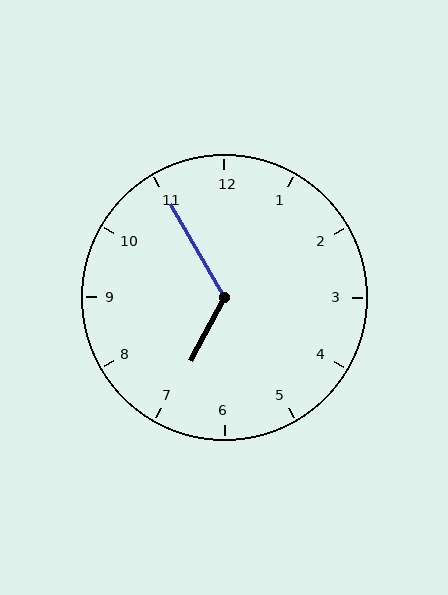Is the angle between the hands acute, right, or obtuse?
It is obtuse.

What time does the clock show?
6:55.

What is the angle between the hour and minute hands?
Approximately 122 degrees.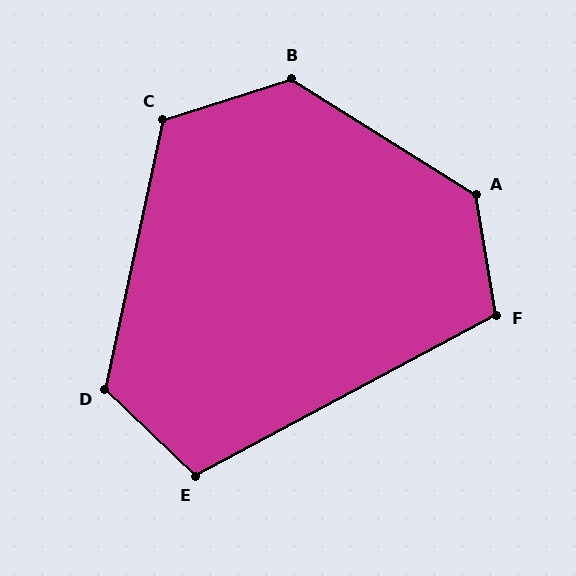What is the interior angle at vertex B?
Approximately 130 degrees (obtuse).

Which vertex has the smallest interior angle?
E, at approximately 108 degrees.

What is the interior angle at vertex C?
Approximately 120 degrees (obtuse).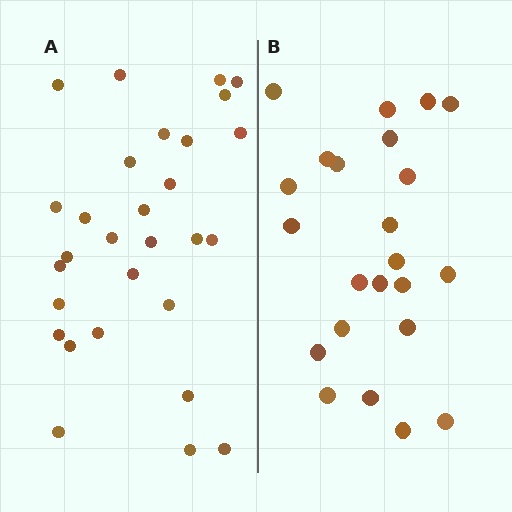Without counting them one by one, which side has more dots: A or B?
Region A (the left region) has more dots.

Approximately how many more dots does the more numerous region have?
Region A has about 6 more dots than region B.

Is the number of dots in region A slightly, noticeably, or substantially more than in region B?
Region A has noticeably more, but not dramatically so. The ratio is roughly 1.3 to 1.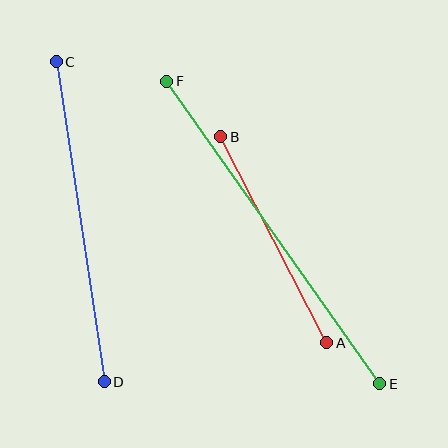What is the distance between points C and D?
The distance is approximately 324 pixels.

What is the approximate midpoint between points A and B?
The midpoint is at approximately (274, 240) pixels.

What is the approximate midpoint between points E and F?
The midpoint is at approximately (273, 232) pixels.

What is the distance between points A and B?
The distance is approximately 231 pixels.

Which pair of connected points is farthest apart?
Points E and F are farthest apart.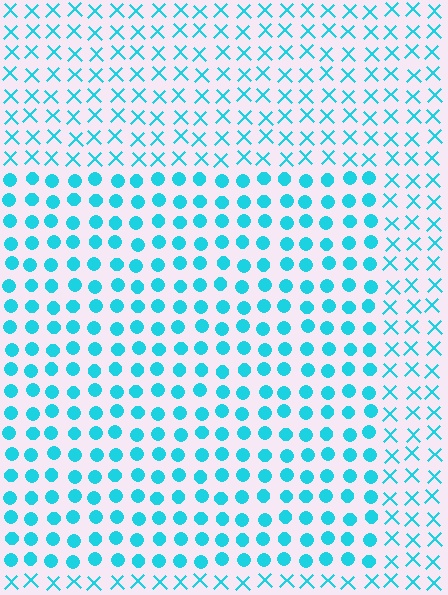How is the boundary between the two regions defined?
The boundary is defined by a change in element shape: circles inside vs. X marks outside. All elements share the same color and spacing.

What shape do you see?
I see a rectangle.